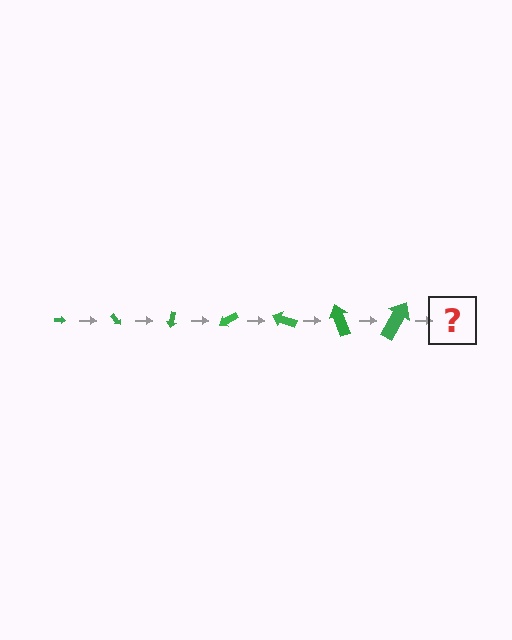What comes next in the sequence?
The next element should be an arrow, larger than the previous one and rotated 350 degrees from the start.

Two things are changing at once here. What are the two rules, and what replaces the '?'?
The two rules are that the arrow grows larger each step and it rotates 50 degrees each step. The '?' should be an arrow, larger than the previous one and rotated 350 degrees from the start.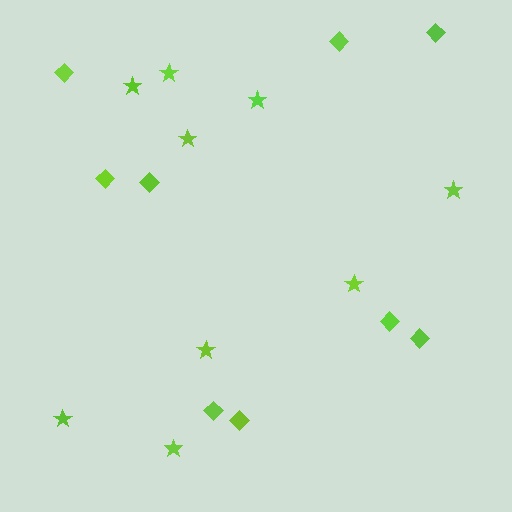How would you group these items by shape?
There are 2 groups: one group of diamonds (9) and one group of stars (9).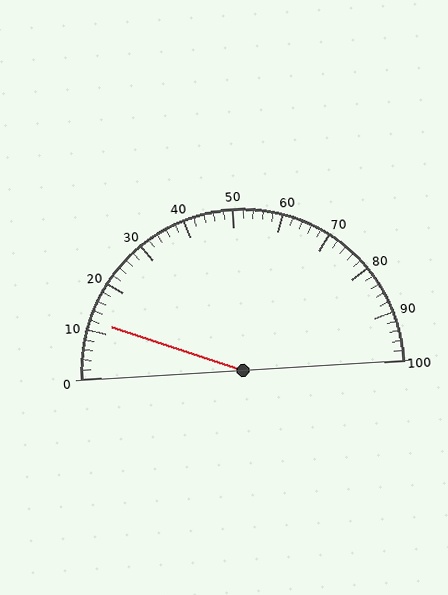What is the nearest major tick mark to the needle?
The nearest major tick mark is 10.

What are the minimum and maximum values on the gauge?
The gauge ranges from 0 to 100.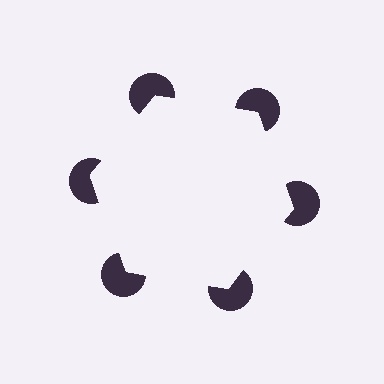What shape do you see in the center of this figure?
An illusory hexagon — its edges are inferred from the aligned wedge cuts in the pac-man discs, not physically drawn.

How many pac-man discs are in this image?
There are 6 — one at each vertex of the illusory hexagon.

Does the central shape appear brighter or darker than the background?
It typically appears slightly brighter than the background, even though no actual brightness change is drawn.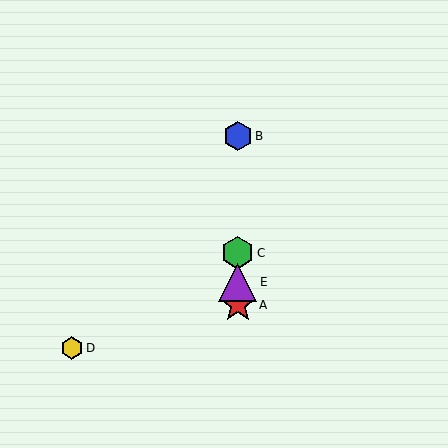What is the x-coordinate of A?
Object A is at x≈238.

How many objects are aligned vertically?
4 objects (A, B, C, E) are aligned vertically.